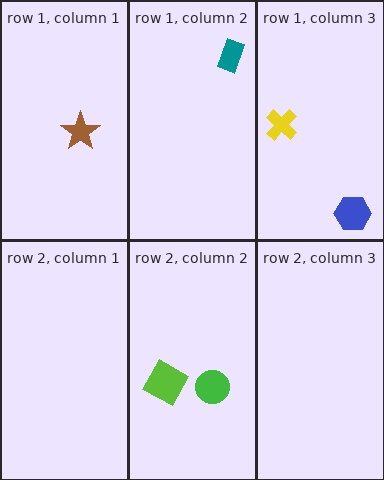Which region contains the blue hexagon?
The row 1, column 3 region.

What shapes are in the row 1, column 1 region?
The brown star.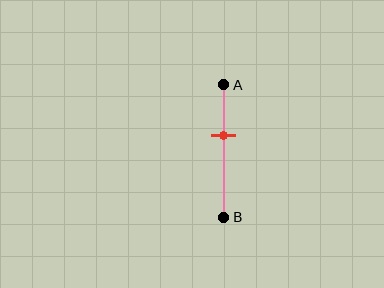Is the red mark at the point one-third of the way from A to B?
No, the mark is at about 40% from A, not at the 33% one-third point.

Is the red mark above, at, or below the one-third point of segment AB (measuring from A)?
The red mark is below the one-third point of segment AB.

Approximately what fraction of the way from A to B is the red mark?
The red mark is approximately 40% of the way from A to B.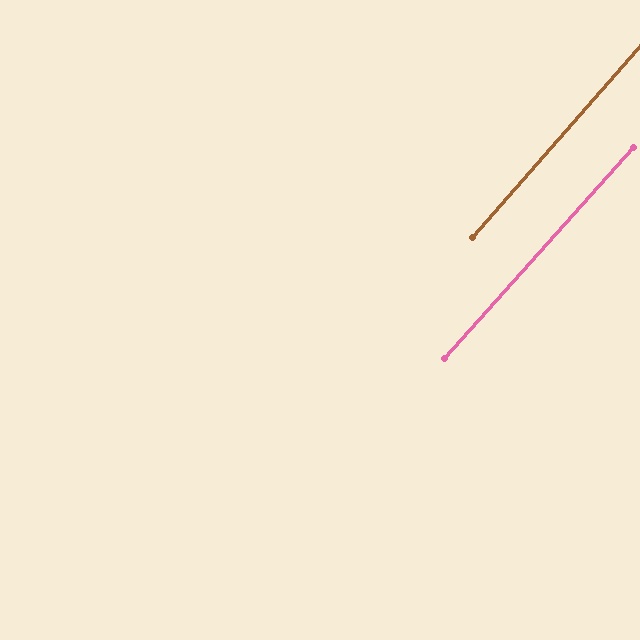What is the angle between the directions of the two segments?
Approximately 1 degree.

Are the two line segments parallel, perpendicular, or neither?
Parallel — their directions differ by only 0.5°.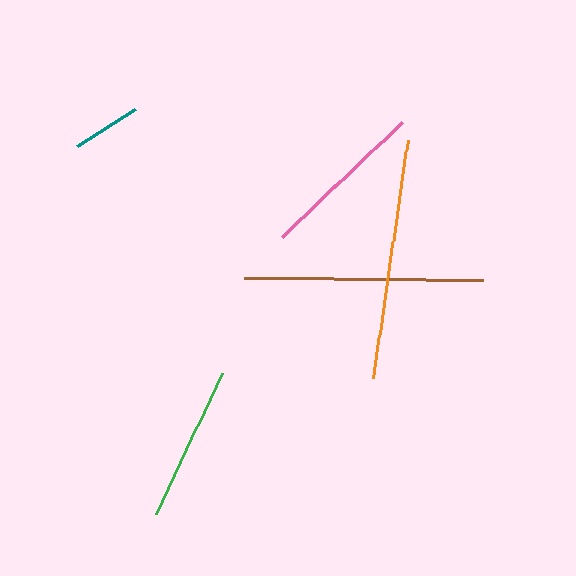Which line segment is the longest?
The orange line is the longest at approximately 240 pixels.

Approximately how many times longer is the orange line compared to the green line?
The orange line is approximately 1.5 times the length of the green line.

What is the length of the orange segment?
The orange segment is approximately 240 pixels long.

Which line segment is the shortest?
The teal line is the shortest at approximately 69 pixels.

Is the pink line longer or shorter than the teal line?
The pink line is longer than the teal line.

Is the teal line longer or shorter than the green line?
The green line is longer than the teal line.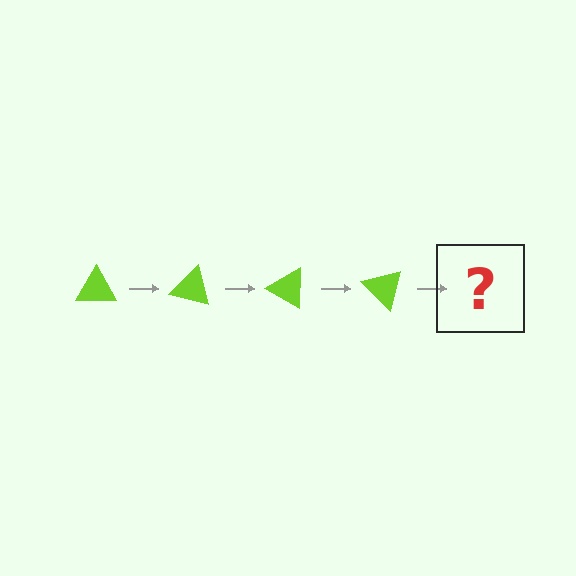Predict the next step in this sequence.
The next step is a lime triangle rotated 60 degrees.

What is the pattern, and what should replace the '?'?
The pattern is that the triangle rotates 15 degrees each step. The '?' should be a lime triangle rotated 60 degrees.